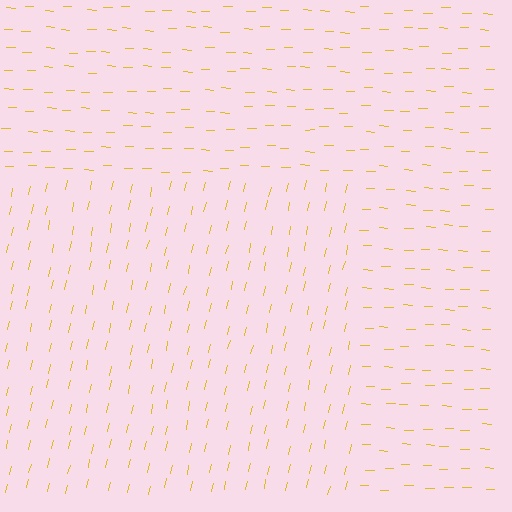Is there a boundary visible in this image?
Yes, there is a texture boundary formed by a change in line orientation.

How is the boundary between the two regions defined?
The boundary is defined purely by a change in line orientation (approximately 80 degrees difference). All lines are the same color and thickness.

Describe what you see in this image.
The image is filled with small yellow line segments. A rectangle region in the image has lines oriented differently from the surrounding lines, creating a visible texture boundary.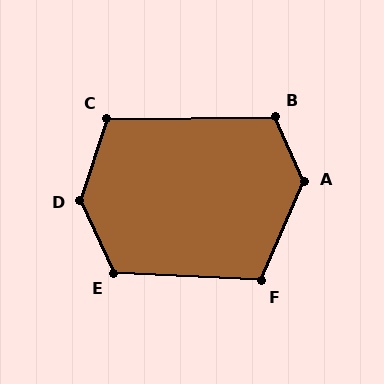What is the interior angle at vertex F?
Approximately 110 degrees (obtuse).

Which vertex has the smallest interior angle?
C, at approximately 109 degrees.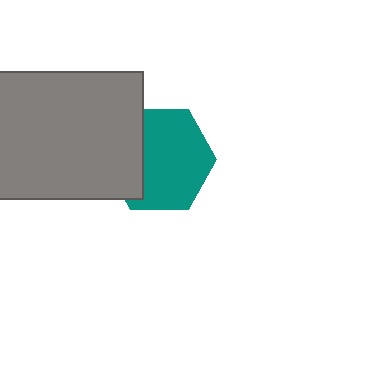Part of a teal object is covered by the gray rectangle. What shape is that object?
It is a hexagon.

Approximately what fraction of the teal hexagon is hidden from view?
Roughly 30% of the teal hexagon is hidden behind the gray rectangle.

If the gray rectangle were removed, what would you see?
You would see the complete teal hexagon.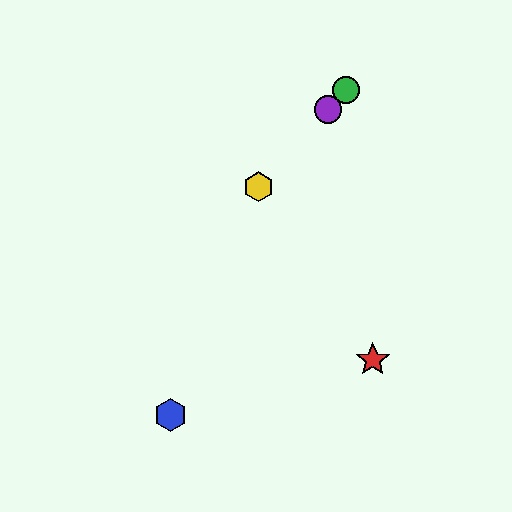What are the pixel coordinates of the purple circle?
The purple circle is at (328, 109).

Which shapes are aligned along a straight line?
The green circle, the yellow hexagon, the purple circle are aligned along a straight line.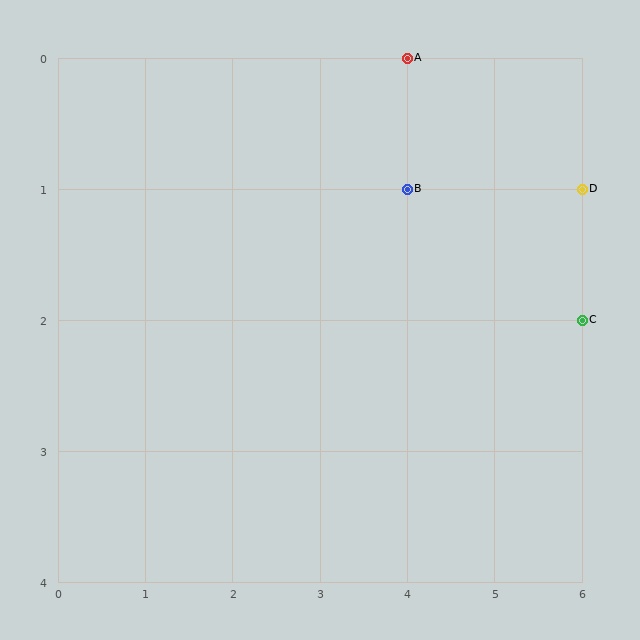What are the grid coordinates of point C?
Point C is at grid coordinates (6, 2).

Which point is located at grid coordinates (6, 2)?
Point C is at (6, 2).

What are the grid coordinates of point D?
Point D is at grid coordinates (6, 1).